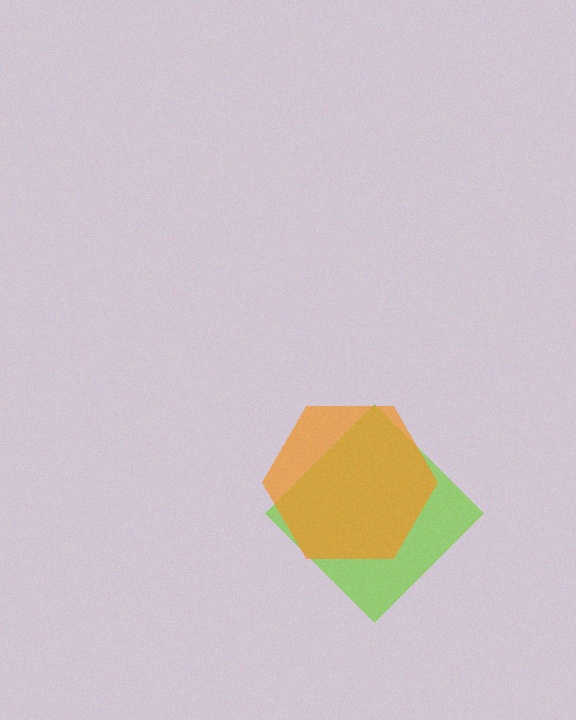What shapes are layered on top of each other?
The layered shapes are: a lime diamond, an orange hexagon.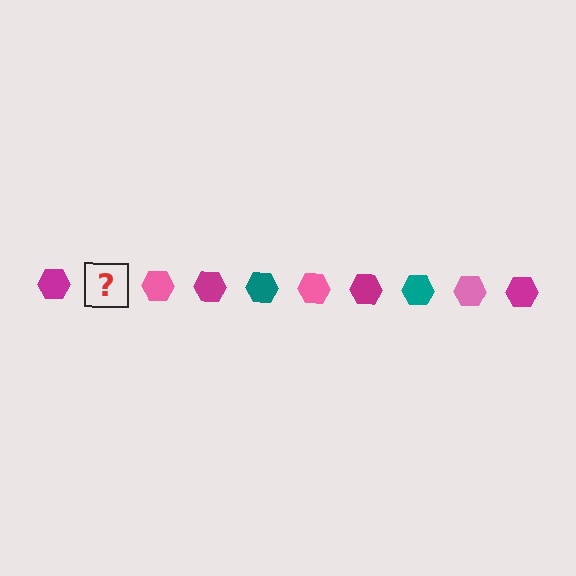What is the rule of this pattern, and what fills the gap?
The rule is that the pattern cycles through magenta, teal, pink hexagons. The gap should be filled with a teal hexagon.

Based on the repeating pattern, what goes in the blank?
The blank should be a teal hexagon.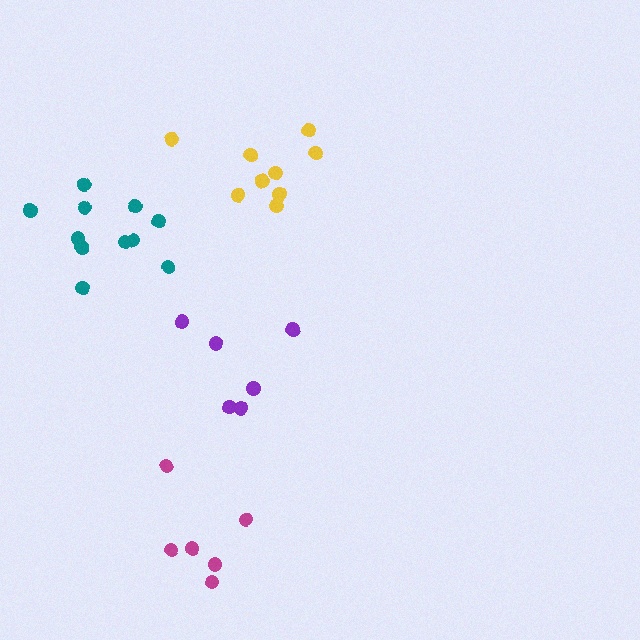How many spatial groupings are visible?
There are 4 spatial groupings.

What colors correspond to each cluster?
The clusters are colored: magenta, teal, purple, yellow.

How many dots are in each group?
Group 1: 6 dots, Group 2: 11 dots, Group 3: 6 dots, Group 4: 9 dots (32 total).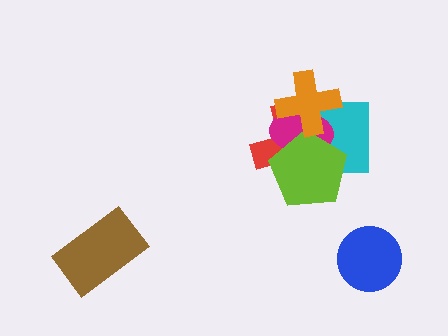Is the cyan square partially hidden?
Yes, it is partially covered by another shape.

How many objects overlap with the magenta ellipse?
4 objects overlap with the magenta ellipse.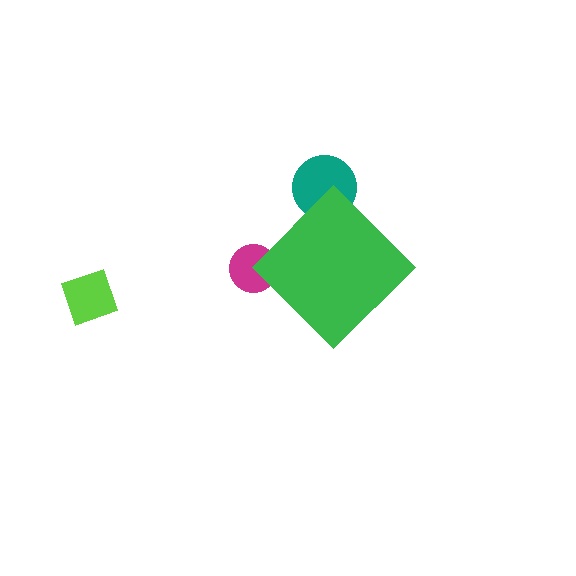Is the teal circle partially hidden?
Yes, the teal circle is partially hidden behind the green diamond.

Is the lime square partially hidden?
No, the lime square is fully visible.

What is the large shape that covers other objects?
A green diamond.